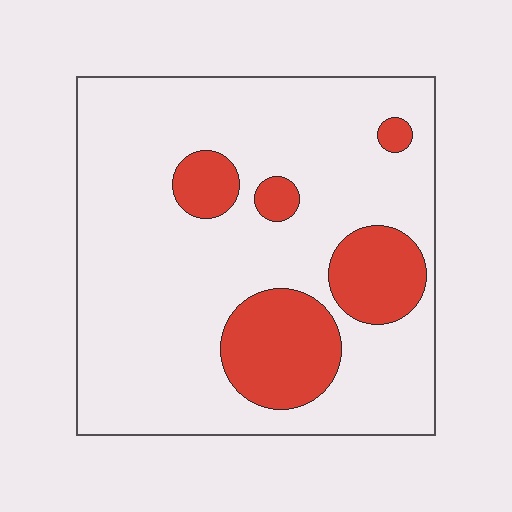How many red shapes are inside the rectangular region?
5.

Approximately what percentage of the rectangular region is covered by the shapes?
Approximately 20%.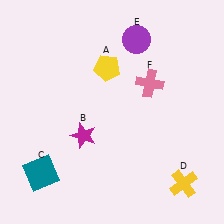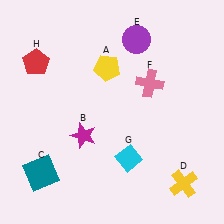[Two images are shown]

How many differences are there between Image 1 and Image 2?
There are 2 differences between the two images.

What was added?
A cyan diamond (G), a red pentagon (H) were added in Image 2.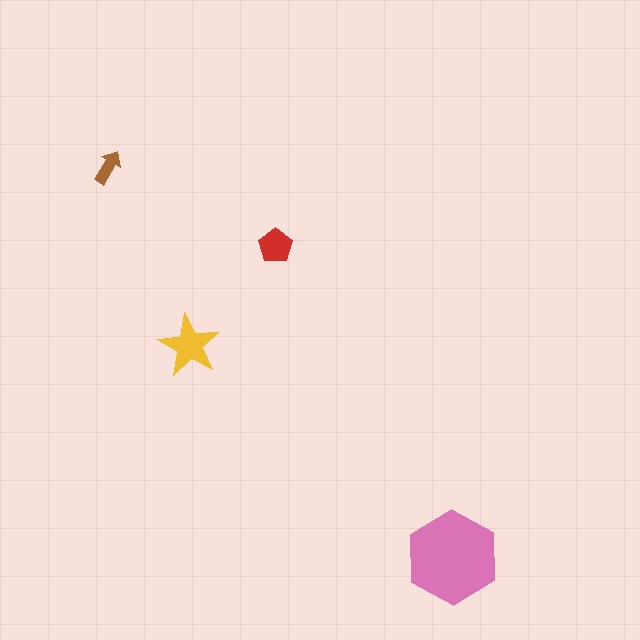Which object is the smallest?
The brown arrow.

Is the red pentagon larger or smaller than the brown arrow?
Larger.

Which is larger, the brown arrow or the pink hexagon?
The pink hexagon.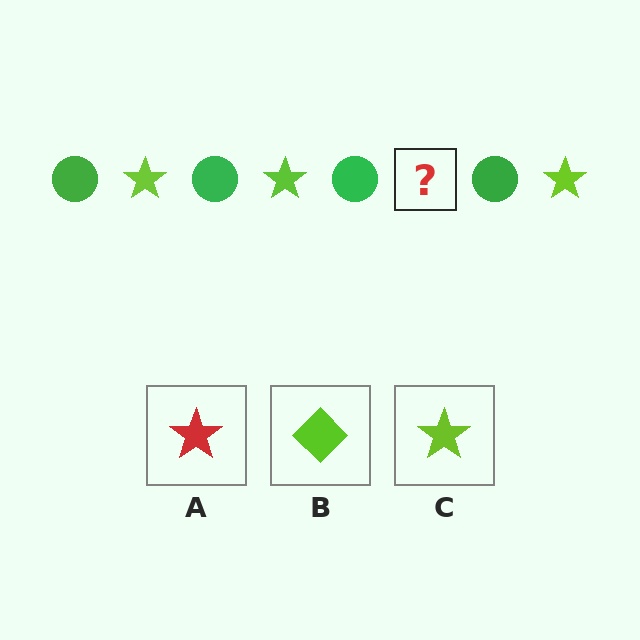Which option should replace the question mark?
Option C.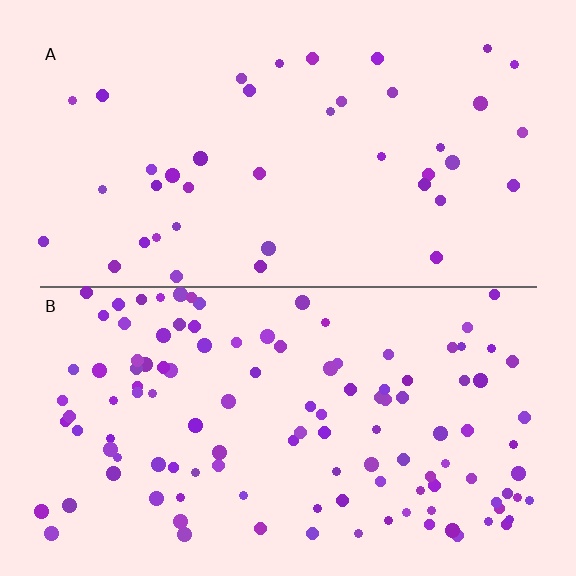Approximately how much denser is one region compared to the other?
Approximately 3.0× — region B over region A.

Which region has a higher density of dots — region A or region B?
B (the bottom).